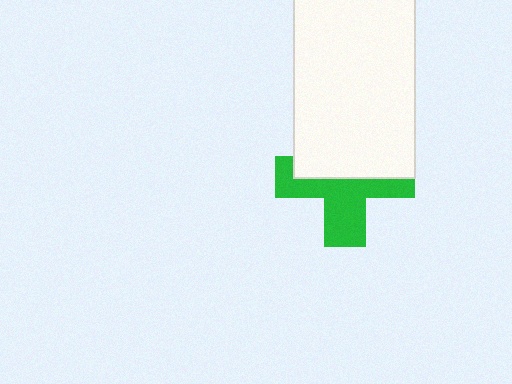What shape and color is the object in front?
The object in front is a white rectangle.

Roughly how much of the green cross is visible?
About half of it is visible (roughly 51%).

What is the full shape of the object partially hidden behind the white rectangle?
The partially hidden object is a green cross.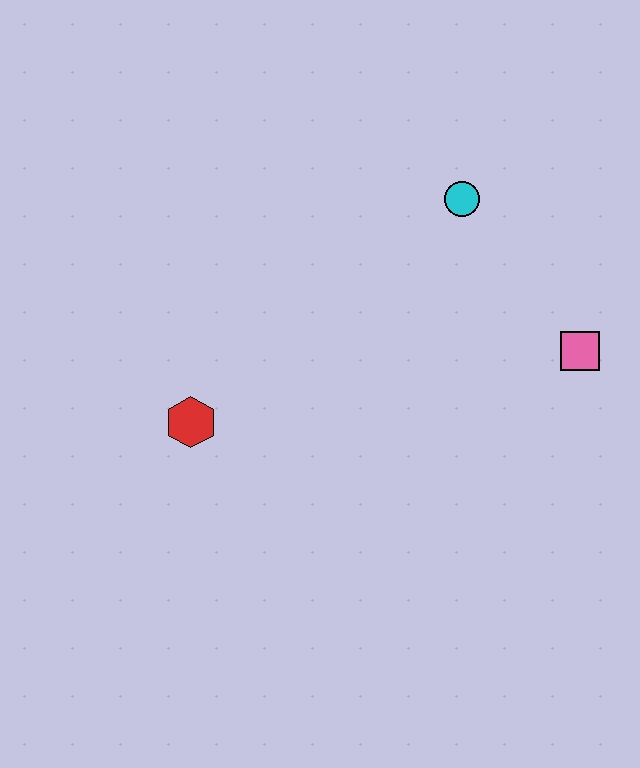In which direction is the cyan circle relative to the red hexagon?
The cyan circle is to the right of the red hexagon.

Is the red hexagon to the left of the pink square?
Yes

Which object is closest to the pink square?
The cyan circle is closest to the pink square.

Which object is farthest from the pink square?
The red hexagon is farthest from the pink square.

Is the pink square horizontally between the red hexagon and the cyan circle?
No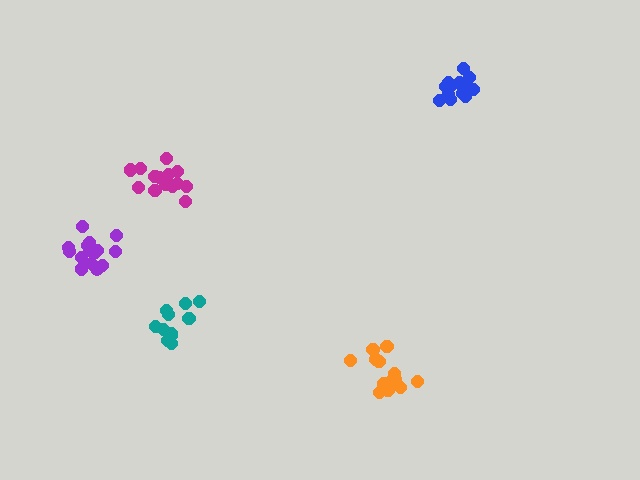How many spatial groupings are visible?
There are 5 spatial groupings.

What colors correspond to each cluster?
The clusters are colored: teal, orange, blue, purple, magenta.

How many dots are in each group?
Group 1: 11 dots, Group 2: 13 dots, Group 3: 14 dots, Group 4: 15 dots, Group 5: 15 dots (68 total).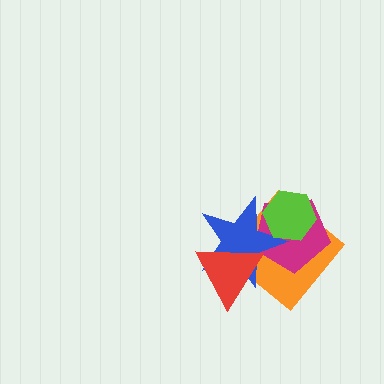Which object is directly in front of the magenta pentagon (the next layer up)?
The blue star is directly in front of the magenta pentagon.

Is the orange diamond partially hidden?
Yes, it is partially covered by another shape.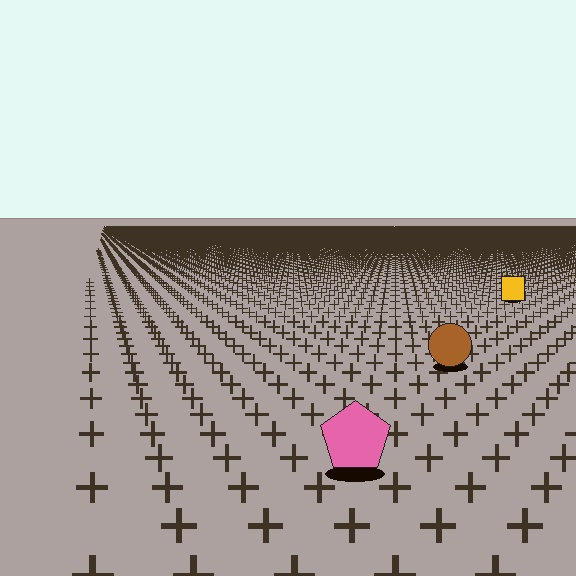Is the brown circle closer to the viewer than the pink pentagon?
No. The pink pentagon is closer — you can tell from the texture gradient: the ground texture is coarser near it.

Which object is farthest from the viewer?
The yellow square is farthest from the viewer. It appears smaller and the ground texture around it is denser.